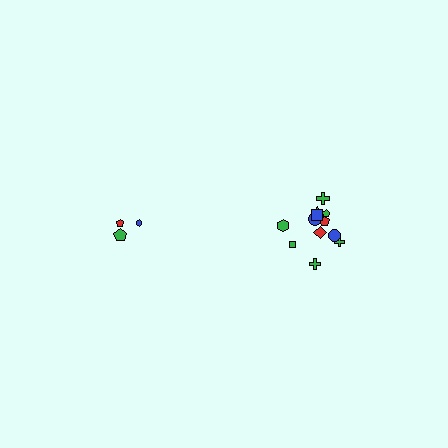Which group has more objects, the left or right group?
The right group.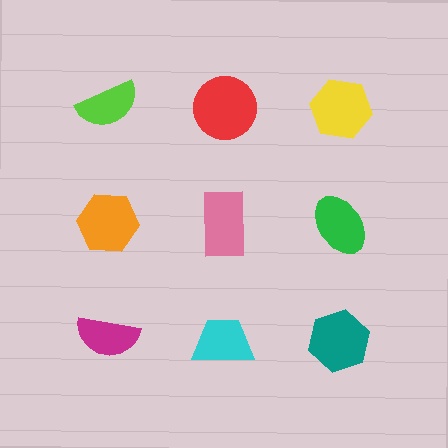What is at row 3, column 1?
A magenta semicircle.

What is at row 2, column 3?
A green ellipse.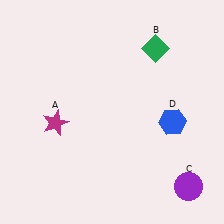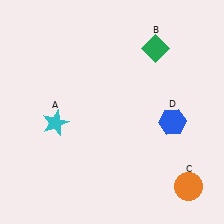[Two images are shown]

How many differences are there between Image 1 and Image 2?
There are 2 differences between the two images.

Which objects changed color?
A changed from magenta to cyan. C changed from purple to orange.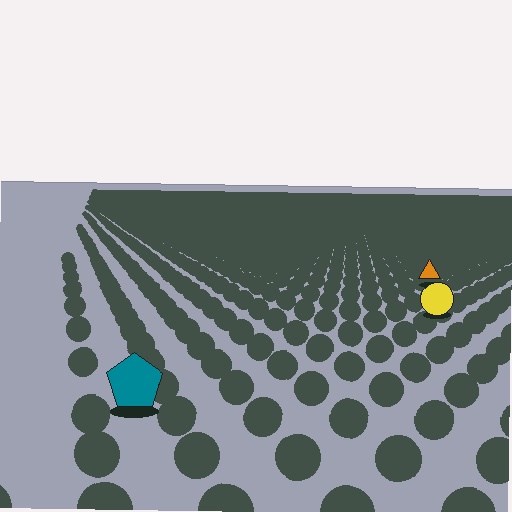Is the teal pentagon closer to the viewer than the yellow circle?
Yes. The teal pentagon is closer — you can tell from the texture gradient: the ground texture is coarser near it.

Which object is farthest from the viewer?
The orange triangle is farthest from the viewer. It appears smaller and the ground texture around it is denser.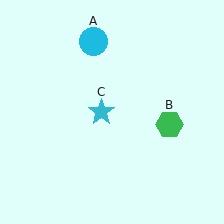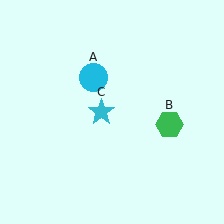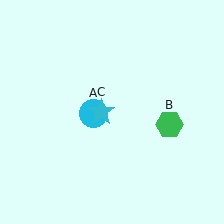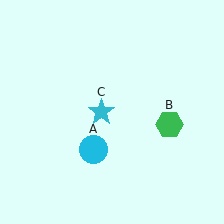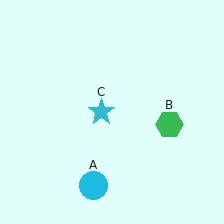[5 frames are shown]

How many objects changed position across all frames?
1 object changed position: cyan circle (object A).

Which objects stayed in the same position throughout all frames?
Green hexagon (object B) and cyan star (object C) remained stationary.